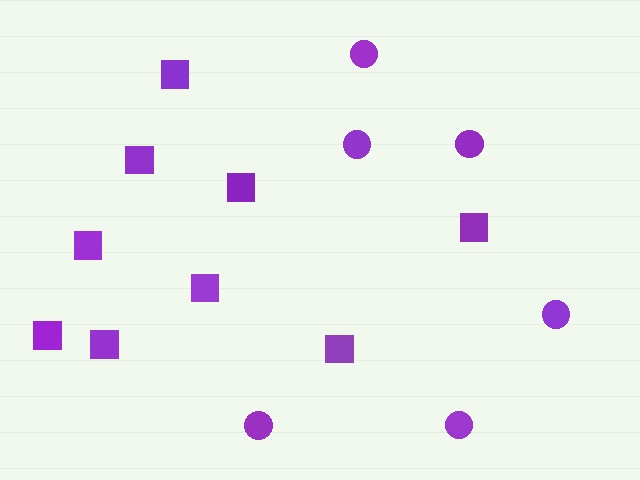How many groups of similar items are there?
There are 2 groups: one group of circles (6) and one group of squares (9).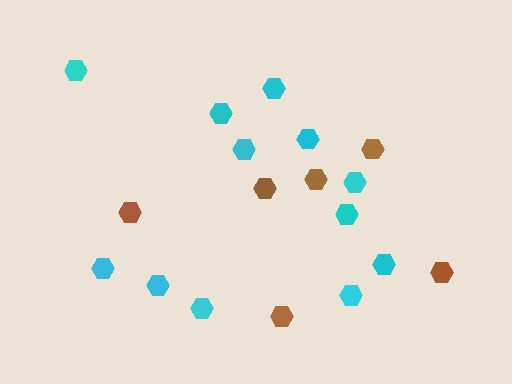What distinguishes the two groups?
There are 2 groups: one group of brown hexagons (6) and one group of cyan hexagons (12).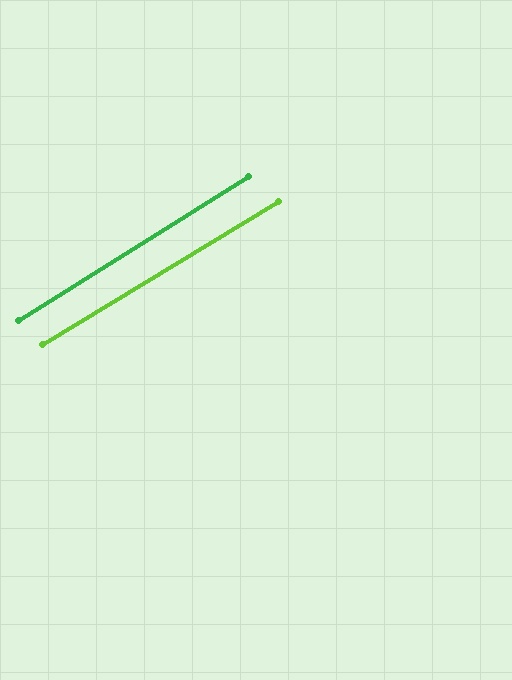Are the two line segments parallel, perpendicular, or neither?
Parallel — their directions differ by only 0.8°.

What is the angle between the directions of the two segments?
Approximately 1 degree.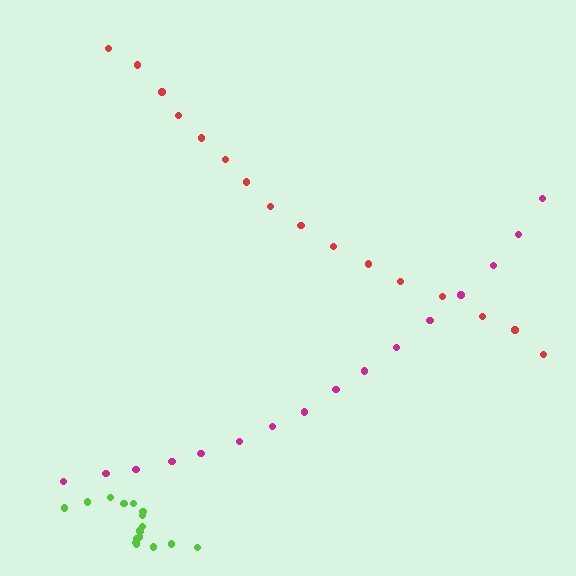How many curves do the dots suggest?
There are 3 distinct paths.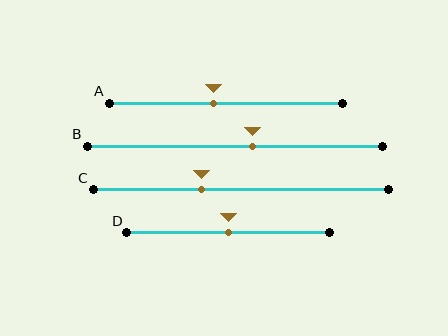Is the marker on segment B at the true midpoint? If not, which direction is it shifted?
No, the marker on segment B is shifted to the right by about 6% of the segment length.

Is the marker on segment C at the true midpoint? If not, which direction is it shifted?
No, the marker on segment C is shifted to the left by about 13% of the segment length.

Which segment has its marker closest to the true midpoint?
Segment D has its marker closest to the true midpoint.